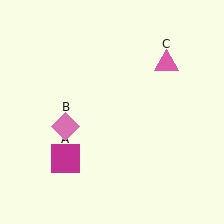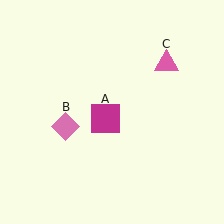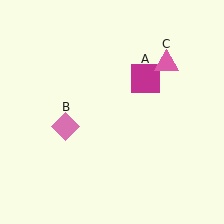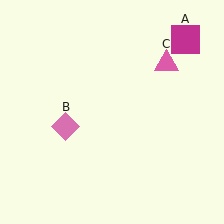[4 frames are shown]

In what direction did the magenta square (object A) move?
The magenta square (object A) moved up and to the right.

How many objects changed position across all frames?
1 object changed position: magenta square (object A).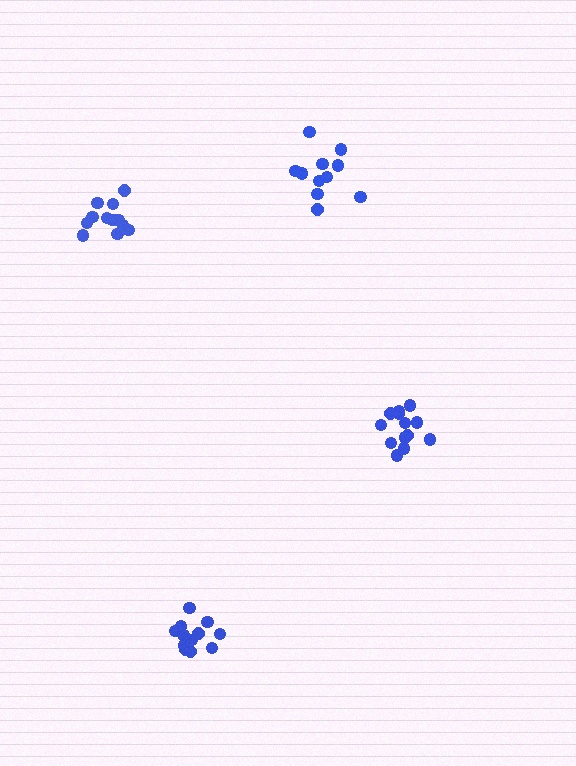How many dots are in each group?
Group 1: 11 dots, Group 2: 12 dots, Group 3: 13 dots, Group 4: 14 dots (50 total).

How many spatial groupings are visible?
There are 4 spatial groupings.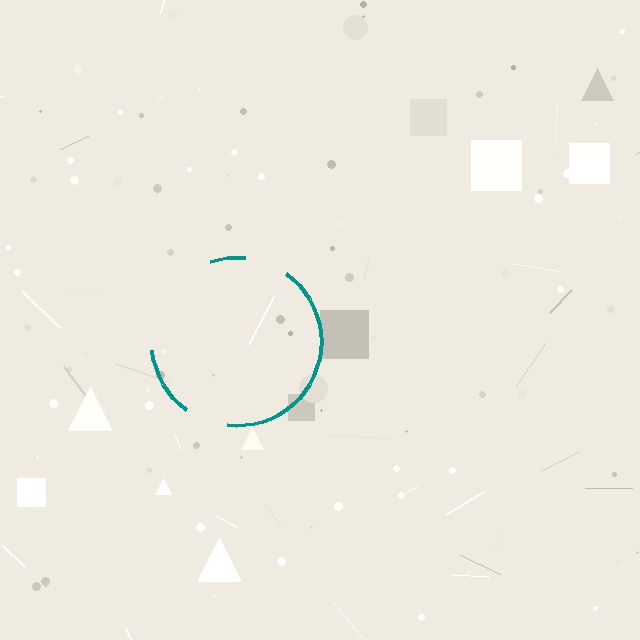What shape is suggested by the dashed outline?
The dashed outline suggests a circle.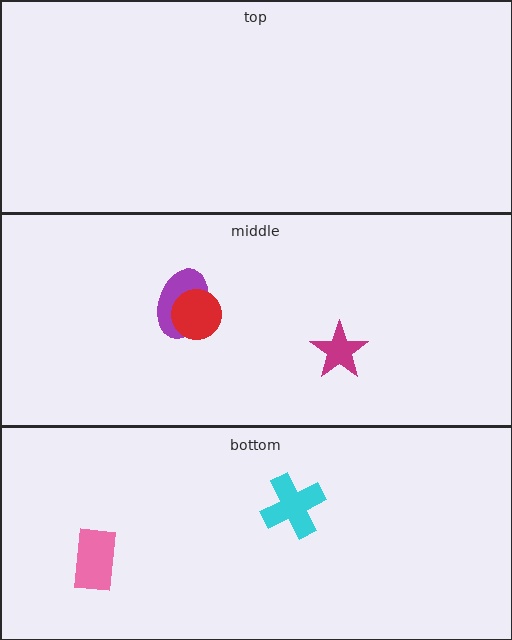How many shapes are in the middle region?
3.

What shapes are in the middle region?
The purple ellipse, the red circle, the magenta star.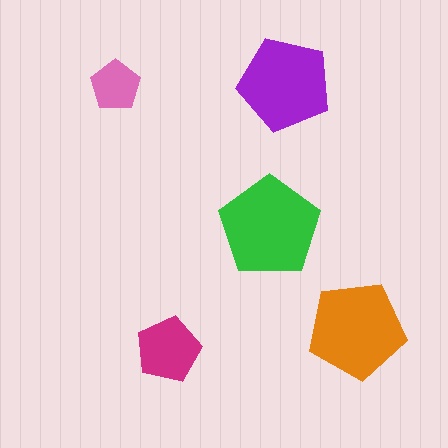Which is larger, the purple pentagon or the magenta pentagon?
The purple one.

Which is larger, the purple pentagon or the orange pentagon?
The orange one.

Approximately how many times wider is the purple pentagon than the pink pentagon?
About 2 times wider.